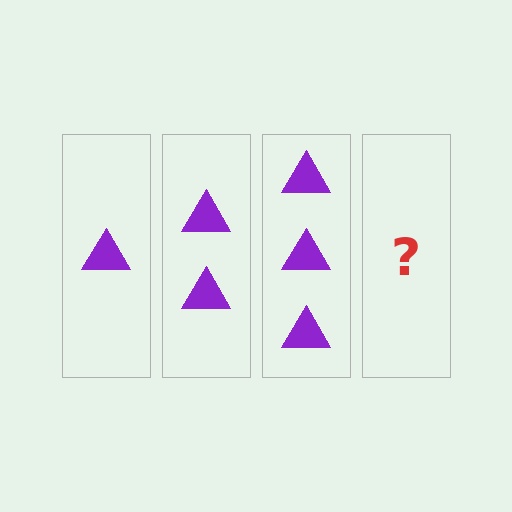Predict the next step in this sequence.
The next step is 4 triangles.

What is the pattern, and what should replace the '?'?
The pattern is that each step adds one more triangle. The '?' should be 4 triangles.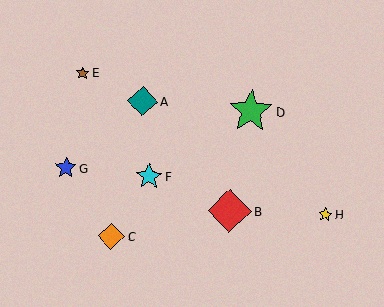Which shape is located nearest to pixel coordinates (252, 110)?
The green star (labeled D) at (251, 111) is nearest to that location.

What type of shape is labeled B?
Shape B is a red diamond.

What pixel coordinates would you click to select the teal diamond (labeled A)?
Click at (143, 101) to select the teal diamond A.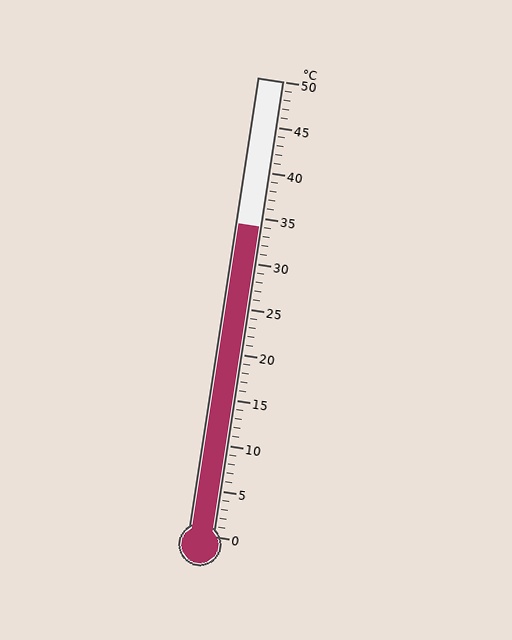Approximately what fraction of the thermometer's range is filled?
The thermometer is filled to approximately 70% of its range.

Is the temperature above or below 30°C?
The temperature is above 30°C.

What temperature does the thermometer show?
The thermometer shows approximately 34°C.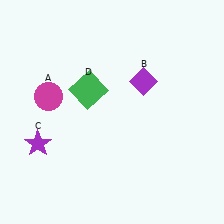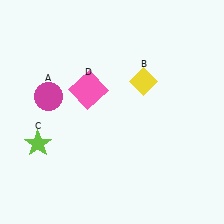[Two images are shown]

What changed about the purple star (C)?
In Image 1, C is purple. In Image 2, it changed to lime.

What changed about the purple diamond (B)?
In Image 1, B is purple. In Image 2, it changed to yellow.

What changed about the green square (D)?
In Image 1, D is green. In Image 2, it changed to pink.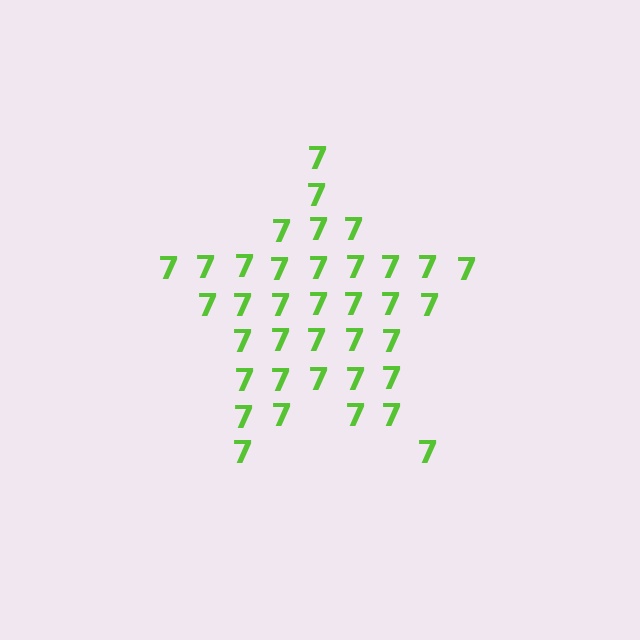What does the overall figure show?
The overall figure shows a star.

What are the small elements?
The small elements are digit 7's.